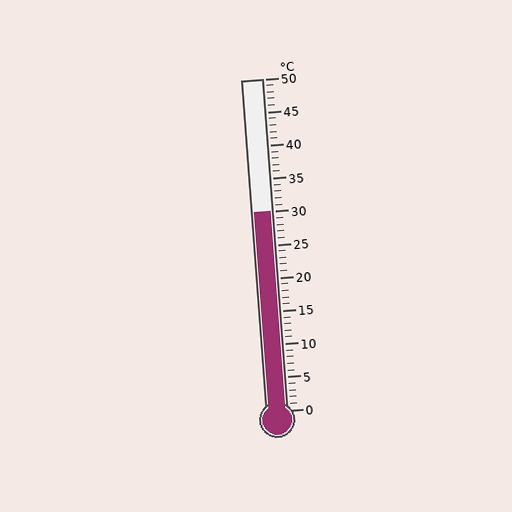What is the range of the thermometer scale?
The thermometer scale ranges from 0°C to 50°C.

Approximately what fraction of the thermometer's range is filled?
The thermometer is filled to approximately 60% of its range.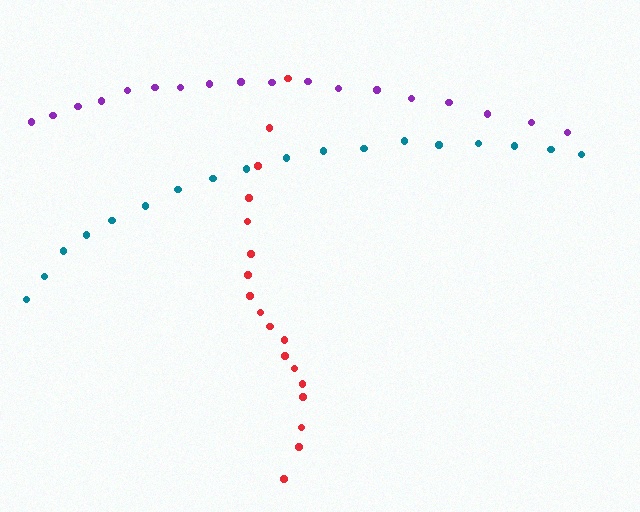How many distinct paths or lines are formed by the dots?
There are 3 distinct paths.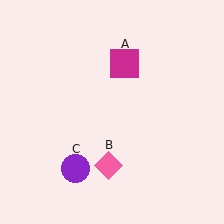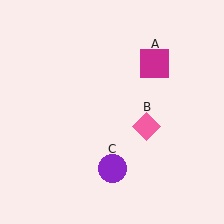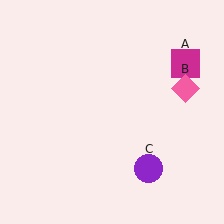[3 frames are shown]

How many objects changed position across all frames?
3 objects changed position: magenta square (object A), pink diamond (object B), purple circle (object C).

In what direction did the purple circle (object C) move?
The purple circle (object C) moved right.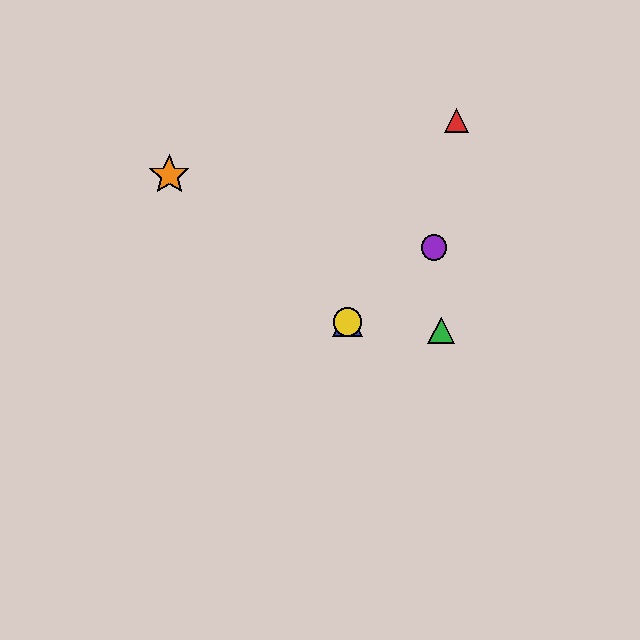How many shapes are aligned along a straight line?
3 shapes (the blue triangle, the yellow circle, the purple circle) are aligned along a straight line.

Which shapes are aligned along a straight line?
The blue triangle, the yellow circle, the purple circle are aligned along a straight line.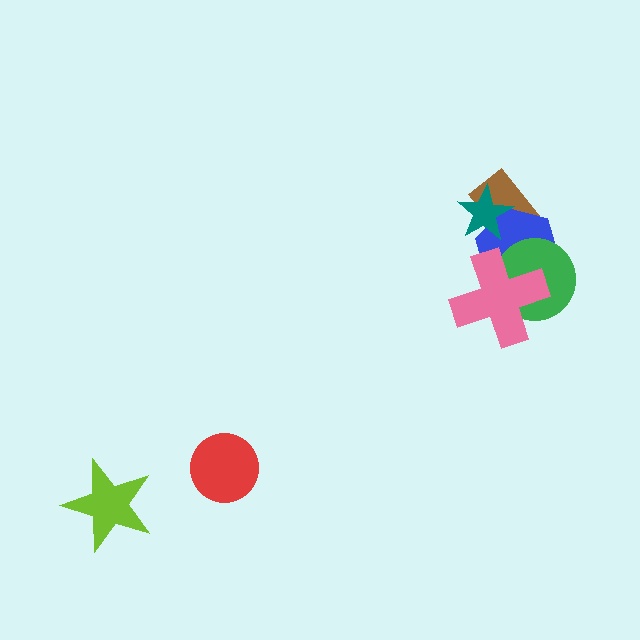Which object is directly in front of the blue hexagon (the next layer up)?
The green circle is directly in front of the blue hexagon.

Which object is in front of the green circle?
The pink cross is in front of the green circle.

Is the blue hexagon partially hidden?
Yes, it is partially covered by another shape.